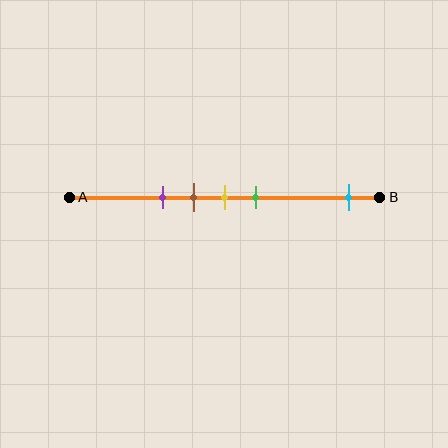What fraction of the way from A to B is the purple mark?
The purple mark is approximately 30% (0.3) of the way from A to B.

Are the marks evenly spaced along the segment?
No, the marks are not evenly spaced.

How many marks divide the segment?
There are 5 marks dividing the segment.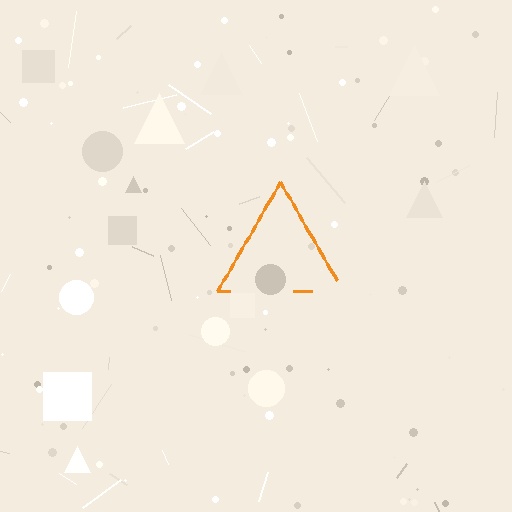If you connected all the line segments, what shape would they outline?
They would outline a triangle.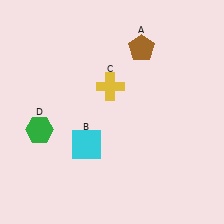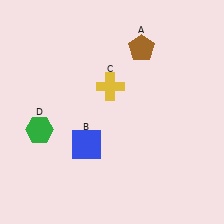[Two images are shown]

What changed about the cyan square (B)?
In Image 1, B is cyan. In Image 2, it changed to blue.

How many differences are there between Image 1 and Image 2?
There is 1 difference between the two images.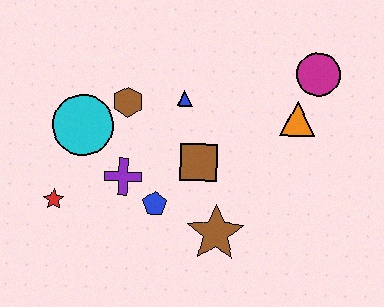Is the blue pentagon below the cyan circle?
Yes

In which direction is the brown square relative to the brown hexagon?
The brown square is to the right of the brown hexagon.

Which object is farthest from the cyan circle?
The magenta circle is farthest from the cyan circle.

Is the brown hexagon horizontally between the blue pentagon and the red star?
Yes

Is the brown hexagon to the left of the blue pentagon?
Yes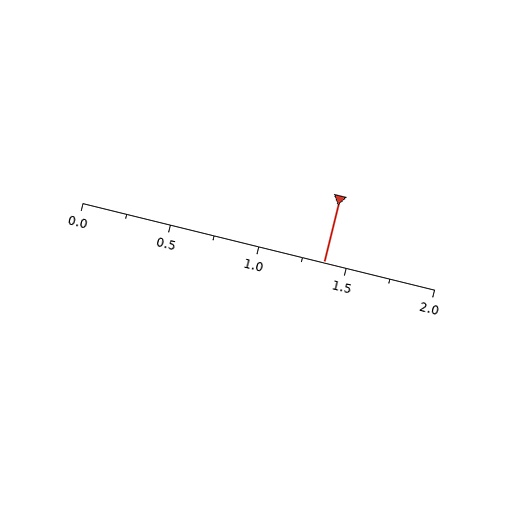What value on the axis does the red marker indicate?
The marker indicates approximately 1.38.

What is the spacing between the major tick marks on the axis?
The major ticks are spaced 0.5 apart.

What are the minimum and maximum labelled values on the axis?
The axis runs from 0.0 to 2.0.